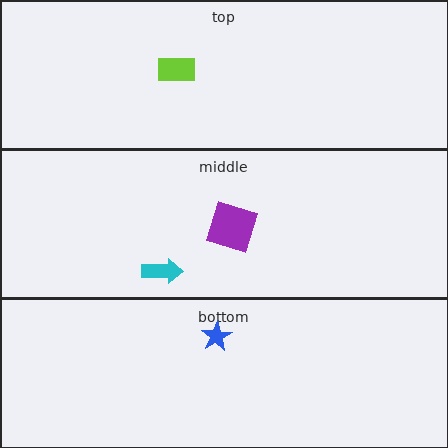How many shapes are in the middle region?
2.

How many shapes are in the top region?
1.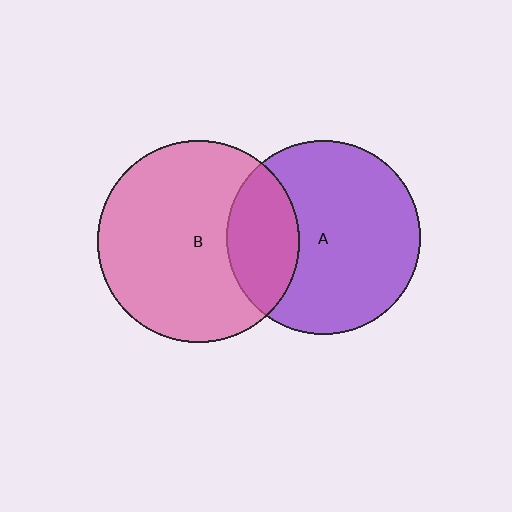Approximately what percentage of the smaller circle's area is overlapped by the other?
Approximately 25%.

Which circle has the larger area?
Circle B (pink).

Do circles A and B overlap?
Yes.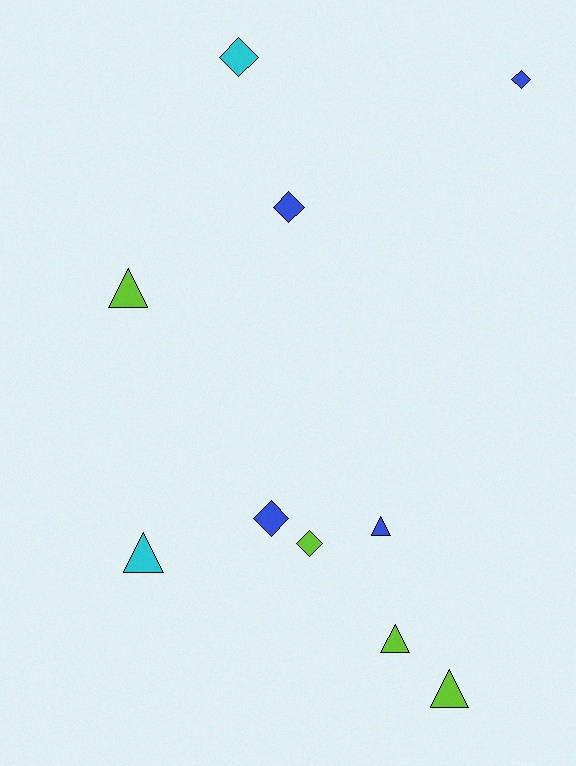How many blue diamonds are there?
There are 3 blue diamonds.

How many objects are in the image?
There are 10 objects.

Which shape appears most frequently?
Diamond, with 5 objects.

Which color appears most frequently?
Lime, with 4 objects.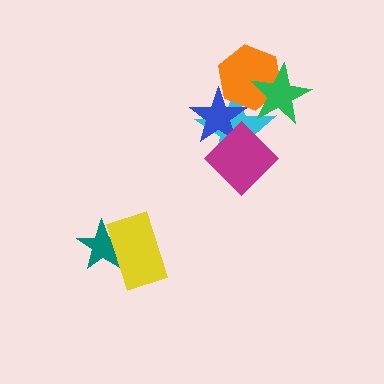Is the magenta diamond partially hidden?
No, no other shape covers it.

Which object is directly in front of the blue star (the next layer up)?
The orange hexagon is directly in front of the blue star.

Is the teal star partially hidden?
Yes, it is partially covered by another shape.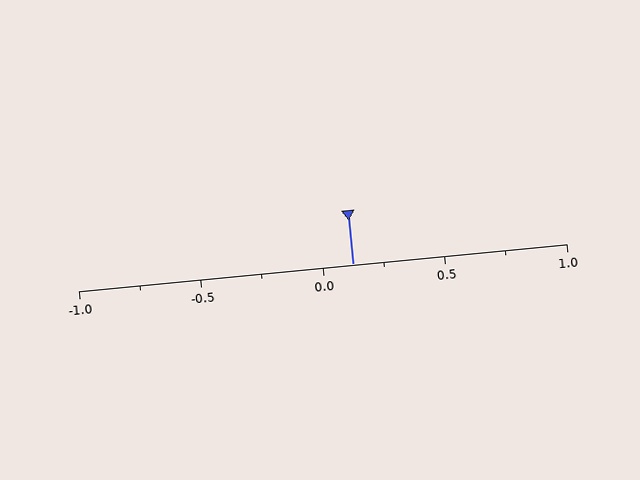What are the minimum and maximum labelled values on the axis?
The axis runs from -1.0 to 1.0.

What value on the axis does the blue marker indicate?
The marker indicates approximately 0.12.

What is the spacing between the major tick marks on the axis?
The major ticks are spaced 0.5 apart.